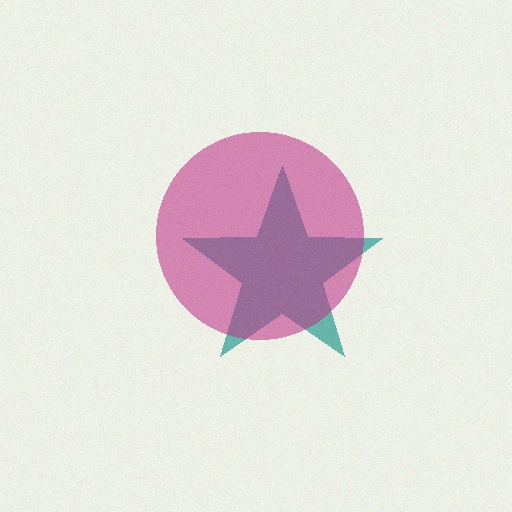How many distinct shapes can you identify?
There are 2 distinct shapes: a teal star, a magenta circle.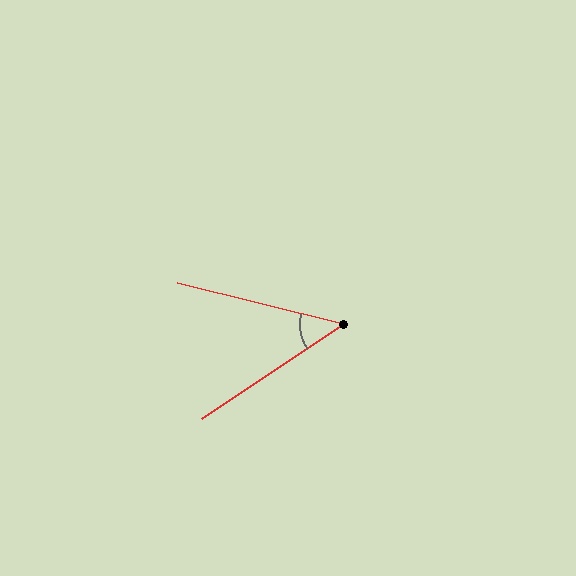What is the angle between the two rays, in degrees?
Approximately 47 degrees.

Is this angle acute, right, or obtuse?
It is acute.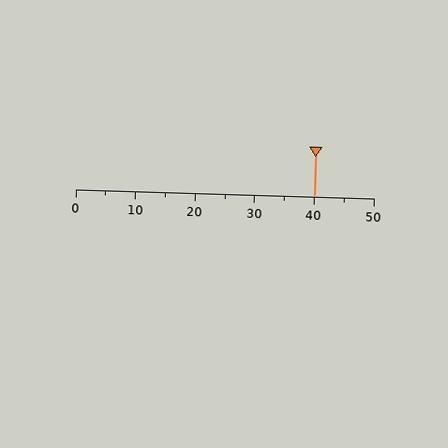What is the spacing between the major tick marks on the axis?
The major ticks are spaced 10 apart.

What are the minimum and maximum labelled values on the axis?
The axis runs from 0 to 50.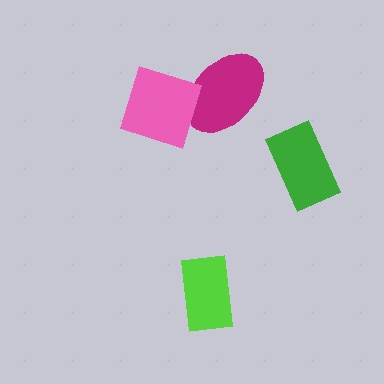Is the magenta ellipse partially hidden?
Yes, it is partially covered by another shape.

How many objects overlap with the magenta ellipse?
1 object overlaps with the magenta ellipse.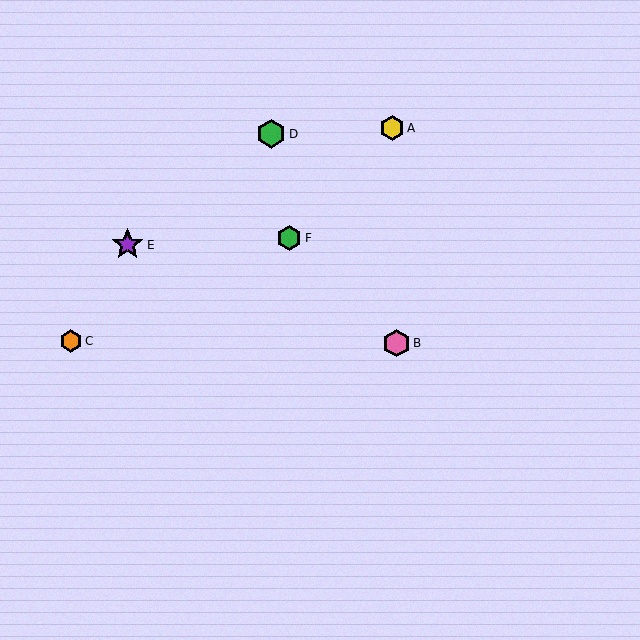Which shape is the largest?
The purple star (labeled E) is the largest.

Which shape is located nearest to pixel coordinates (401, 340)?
The pink hexagon (labeled B) at (397, 343) is nearest to that location.